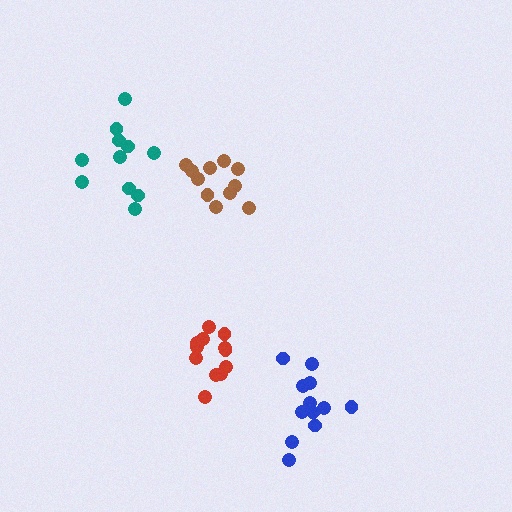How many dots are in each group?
Group 1: 11 dots, Group 2: 12 dots, Group 3: 12 dots, Group 4: 12 dots (47 total).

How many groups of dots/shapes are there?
There are 4 groups.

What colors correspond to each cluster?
The clusters are colored: brown, red, blue, teal.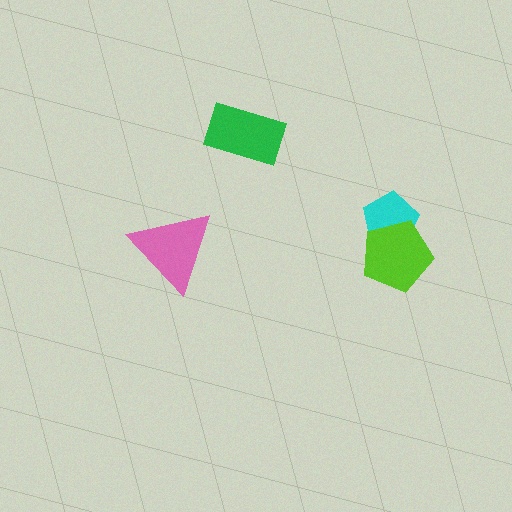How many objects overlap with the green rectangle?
0 objects overlap with the green rectangle.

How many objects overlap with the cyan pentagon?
1 object overlaps with the cyan pentagon.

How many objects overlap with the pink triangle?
0 objects overlap with the pink triangle.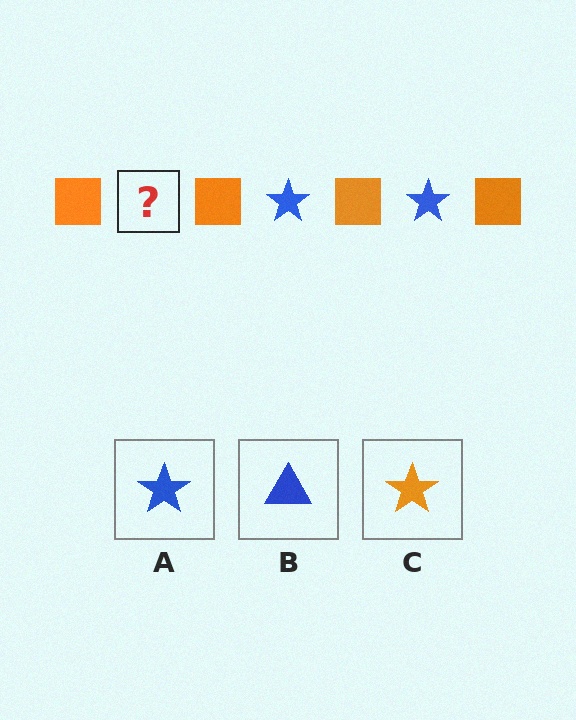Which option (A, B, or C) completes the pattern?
A.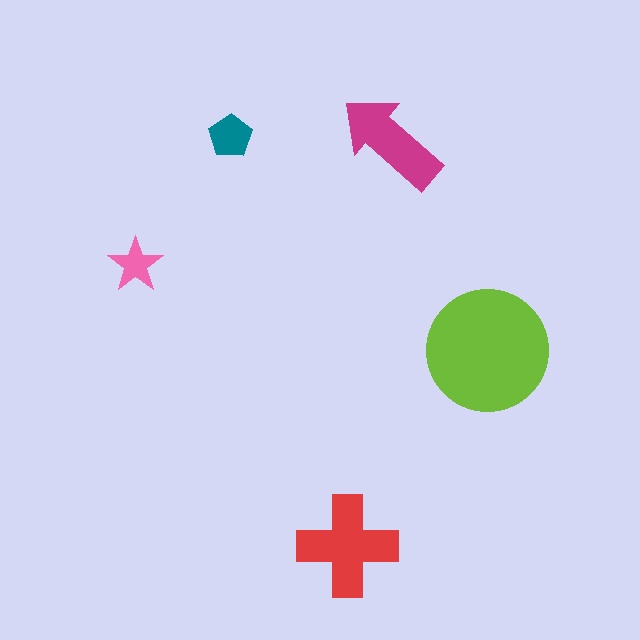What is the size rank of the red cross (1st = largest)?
2nd.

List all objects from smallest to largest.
The pink star, the teal pentagon, the magenta arrow, the red cross, the lime circle.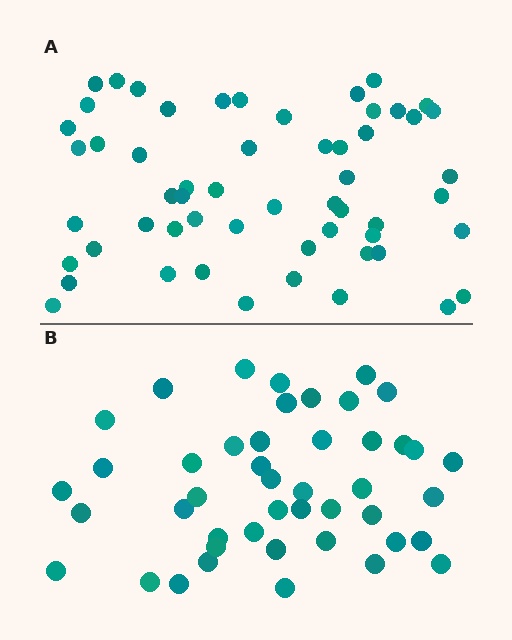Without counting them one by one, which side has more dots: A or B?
Region A (the top region) has more dots.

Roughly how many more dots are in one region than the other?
Region A has roughly 12 or so more dots than region B.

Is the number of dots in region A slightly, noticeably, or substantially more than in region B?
Region A has only slightly more — the two regions are fairly close. The ratio is roughly 1.2 to 1.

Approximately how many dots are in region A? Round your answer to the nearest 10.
About 60 dots. (The exact count is 56, which rounds to 60.)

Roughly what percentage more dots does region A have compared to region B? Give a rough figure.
About 25% more.